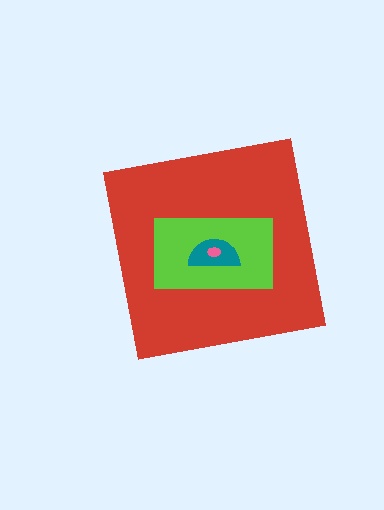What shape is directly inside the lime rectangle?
The teal semicircle.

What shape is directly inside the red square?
The lime rectangle.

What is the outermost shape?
The red square.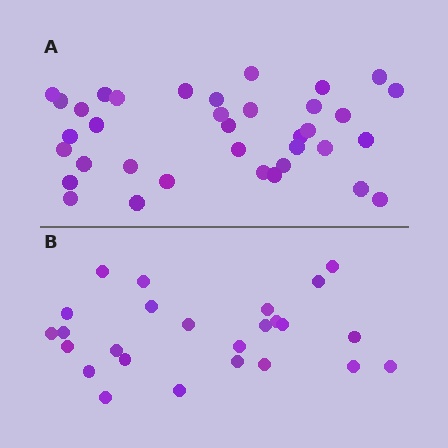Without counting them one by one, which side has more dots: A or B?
Region A (the top region) has more dots.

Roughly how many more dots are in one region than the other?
Region A has roughly 12 or so more dots than region B.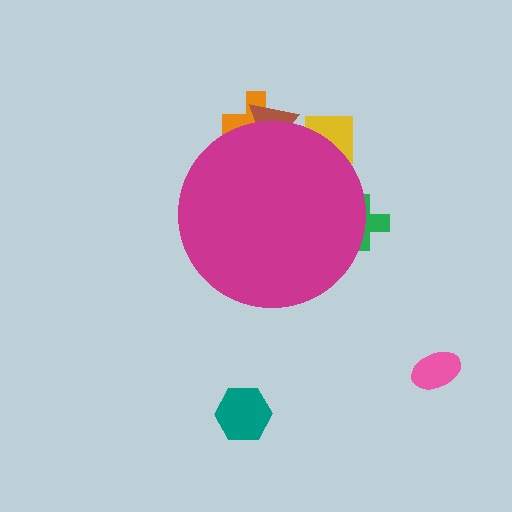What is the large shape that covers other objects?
A magenta circle.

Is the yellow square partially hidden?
Yes, the yellow square is partially hidden behind the magenta circle.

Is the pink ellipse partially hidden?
No, the pink ellipse is fully visible.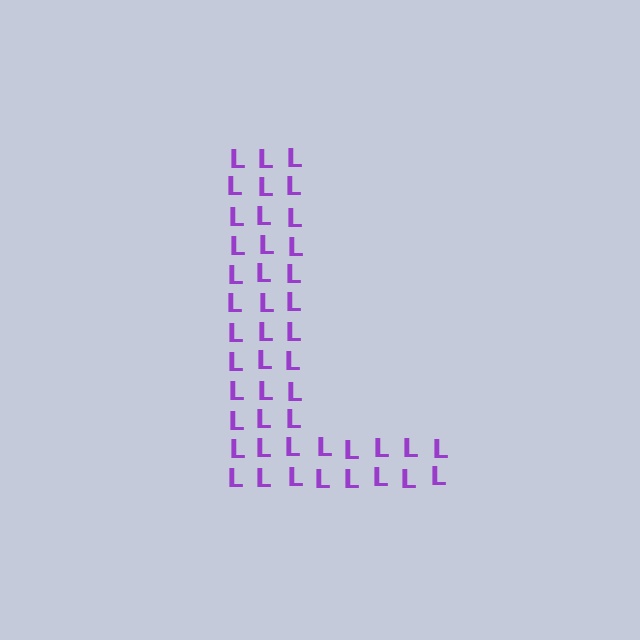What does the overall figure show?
The overall figure shows the letter L.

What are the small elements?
The small elements are letter L's.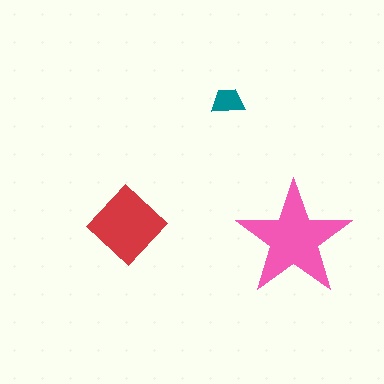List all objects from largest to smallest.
The pink star, the red diamond, the teal trapezoid.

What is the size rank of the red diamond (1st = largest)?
2nd.